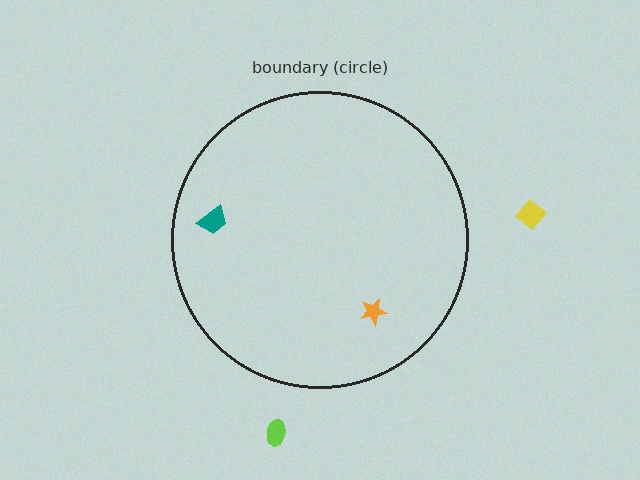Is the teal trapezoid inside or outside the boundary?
Inside.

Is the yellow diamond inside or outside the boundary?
Outside.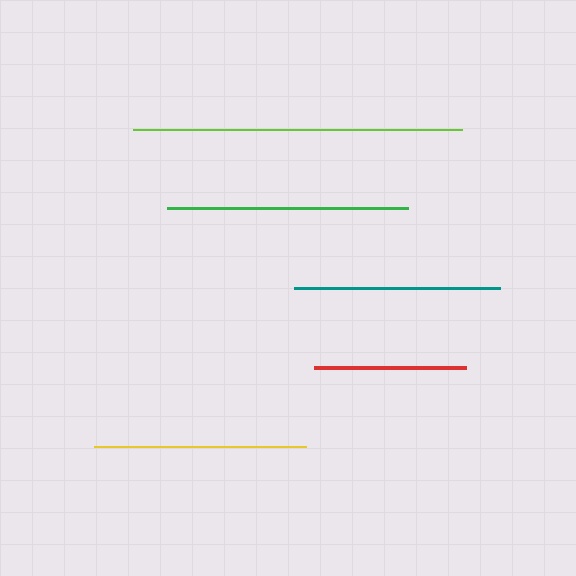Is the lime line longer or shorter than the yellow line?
The lime line is longer than the yellow line.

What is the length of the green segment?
The green segment is approximately 241 pixels long.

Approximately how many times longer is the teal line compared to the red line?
The teal line is approximately 1.4 times the length of the red line.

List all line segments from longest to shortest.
From longest to shortest: lime, green, yellow, teal, red.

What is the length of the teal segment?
The teal segment is approximately 206 pixels long.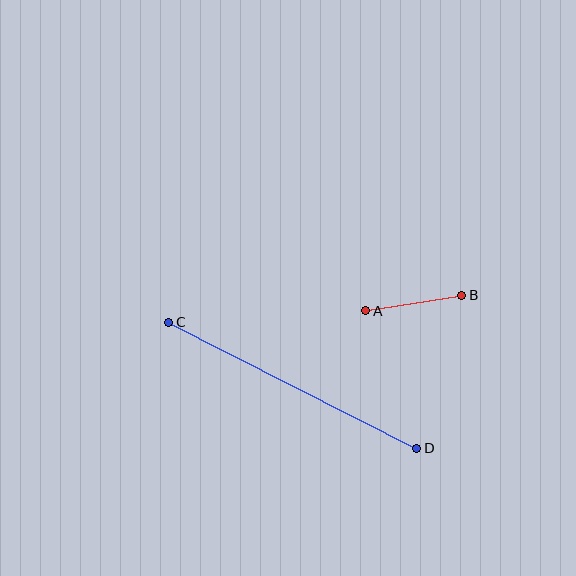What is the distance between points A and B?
The distance is approximately 97 pixels.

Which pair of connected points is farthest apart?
Points C and D are farthest apart.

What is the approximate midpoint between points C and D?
The midpoint is at approximately (293, 385) pixels.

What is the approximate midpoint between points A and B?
The midpoint is at approximately (414, 303) pixels.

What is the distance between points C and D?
The distance is approximately 278 pixels.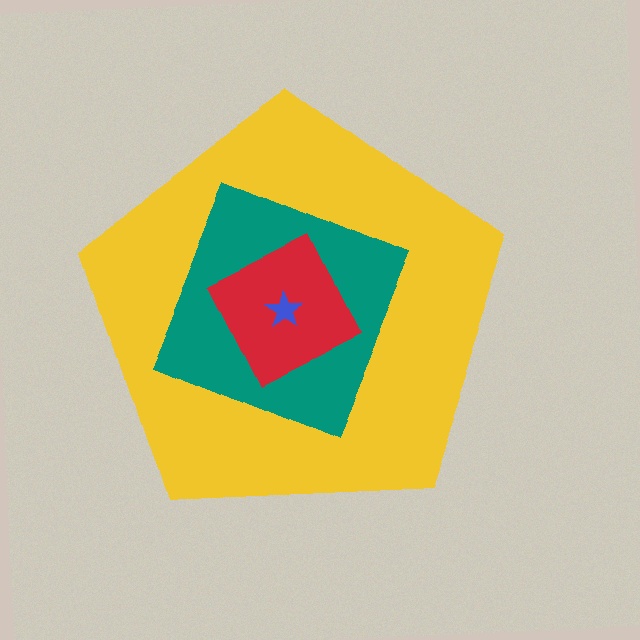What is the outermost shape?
The yellow pentagon.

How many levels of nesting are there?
4.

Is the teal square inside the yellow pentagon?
Yes.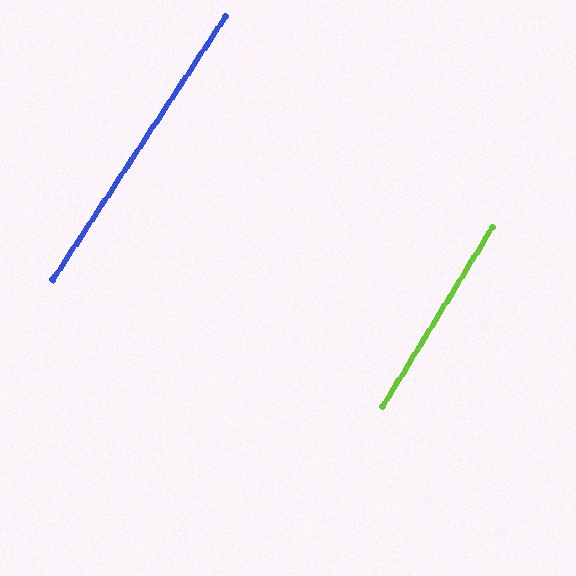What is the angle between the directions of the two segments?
Approximately 2 degrees.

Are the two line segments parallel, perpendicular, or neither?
Parallel — their directions differ by only 1.8°.